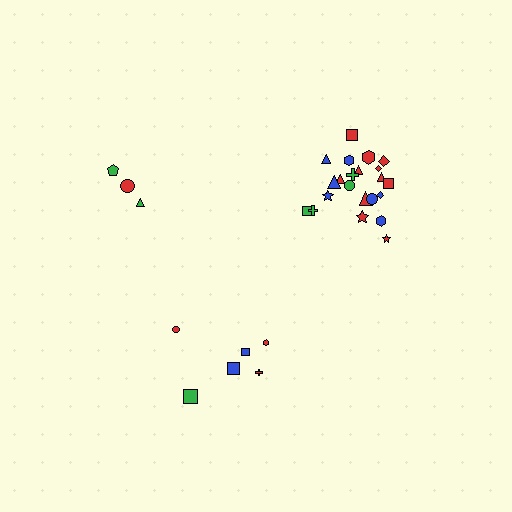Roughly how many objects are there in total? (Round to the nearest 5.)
Roughly 30 objects in total.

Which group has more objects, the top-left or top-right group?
The top-right group.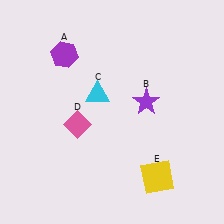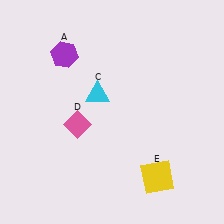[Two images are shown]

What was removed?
The purple star (B) was removed in Image 2.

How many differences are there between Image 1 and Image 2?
There is 1 difference between the two images.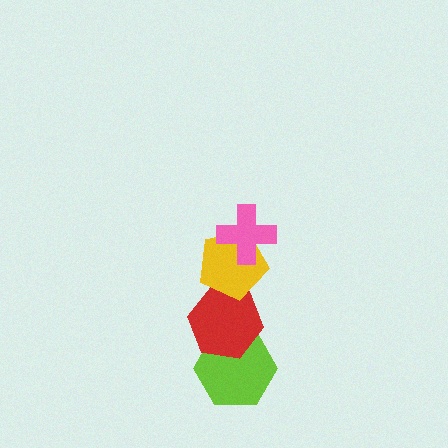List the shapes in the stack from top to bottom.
From top to bottom: the pink cross, the yellow pentagon, the red hexagon, the lime hexagon.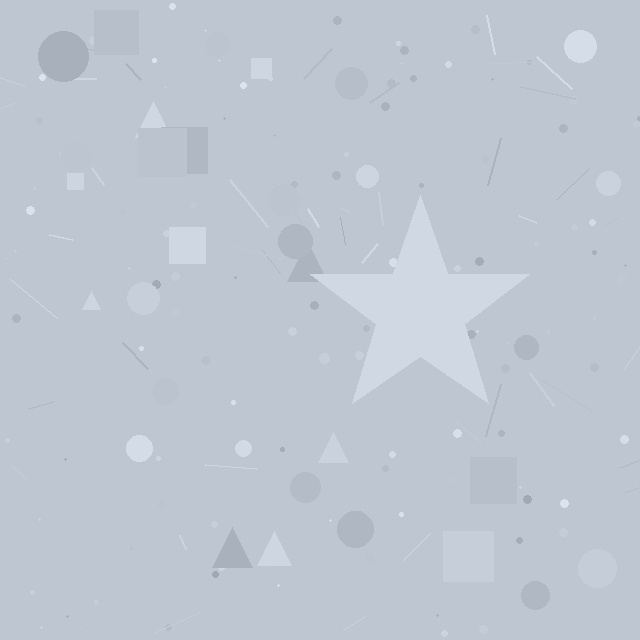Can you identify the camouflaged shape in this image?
The camouflaged shape is a star.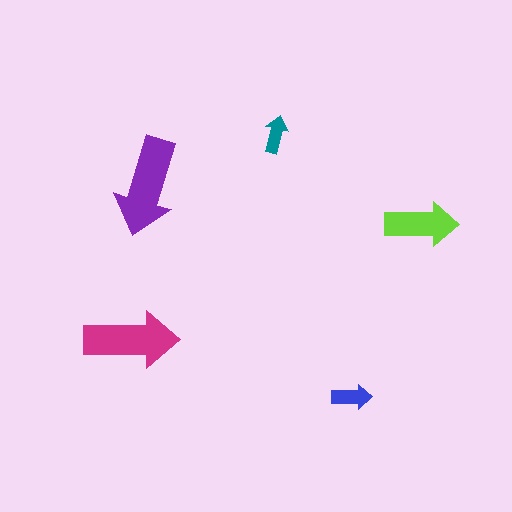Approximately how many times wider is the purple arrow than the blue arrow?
About 2.5 times wider.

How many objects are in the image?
There are 5 objects in the image.